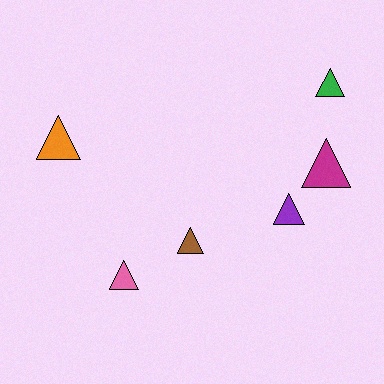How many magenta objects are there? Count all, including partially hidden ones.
There is 1 magenta object.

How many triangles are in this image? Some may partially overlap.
There are 6 triangles.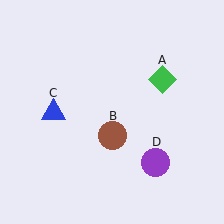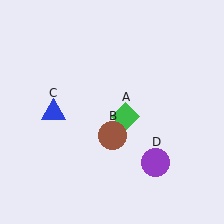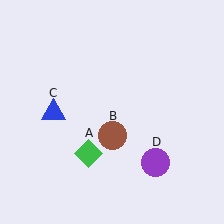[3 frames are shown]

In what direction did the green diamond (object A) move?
The green diamond (object A) moved down and to the left.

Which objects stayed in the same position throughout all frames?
Brown circle (object B) and blue triangle (object C) and purple circle (object D) remained stationary.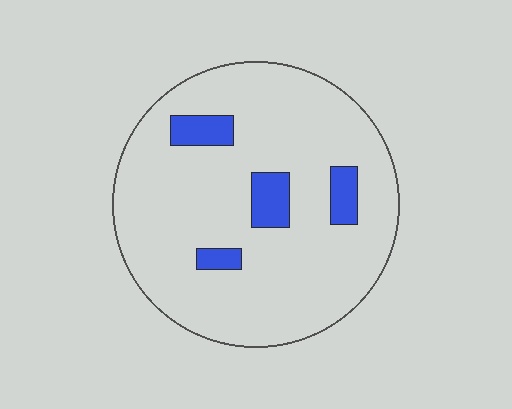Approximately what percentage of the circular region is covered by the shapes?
Approximately 10%.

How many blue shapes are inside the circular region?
4.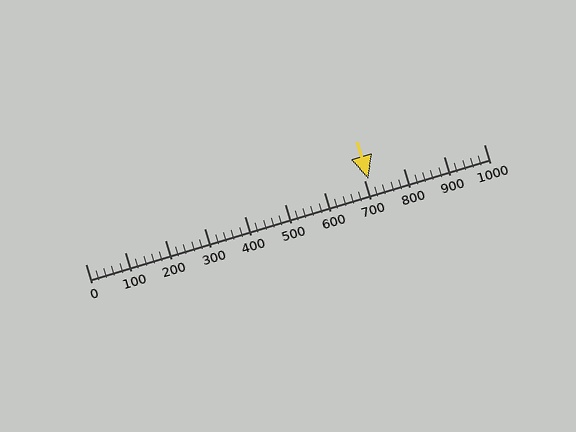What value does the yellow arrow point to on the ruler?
The yellow arrow points to approximately 711.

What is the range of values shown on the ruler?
The ruler shows values from 0 to 1000.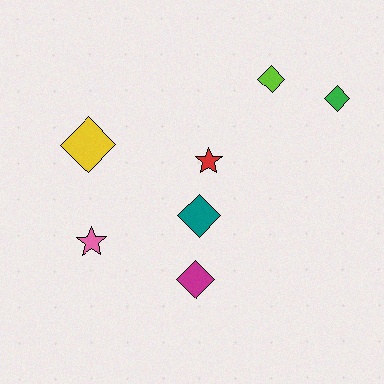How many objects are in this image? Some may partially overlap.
There are 7 objects.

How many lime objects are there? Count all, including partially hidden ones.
There is 1 lime object.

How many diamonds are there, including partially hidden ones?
There are 5 diamonds.